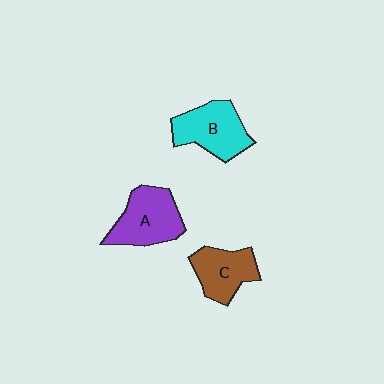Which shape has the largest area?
Shape A (purple).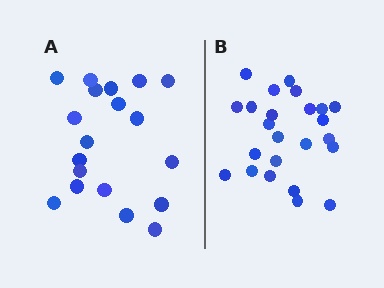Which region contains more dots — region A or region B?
Region B (the right region) has more dots.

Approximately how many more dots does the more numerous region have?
Region B has about 5 more dots than region A.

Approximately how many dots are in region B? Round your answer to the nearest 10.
About 20 dots. (The exact count is 24, which rounds to 20.)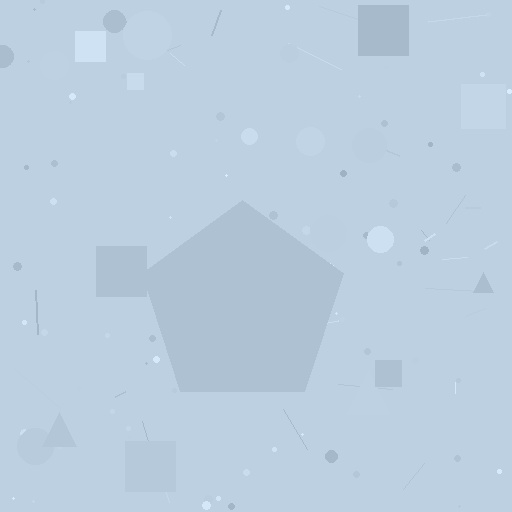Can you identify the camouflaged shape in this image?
The camouflaged shape is a pentagon.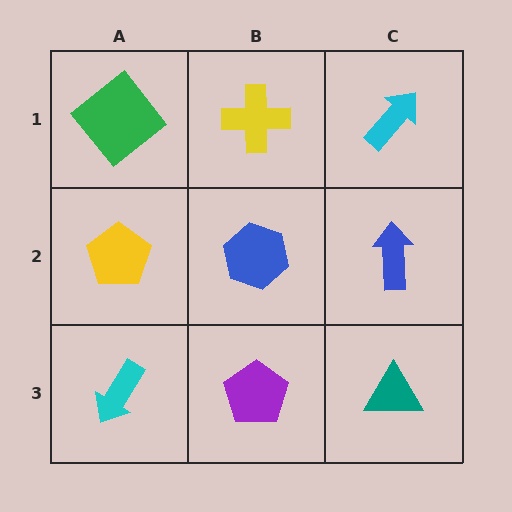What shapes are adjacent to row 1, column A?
A yellow pentagon (row 2, column A), a yellow cross (row 1, column B).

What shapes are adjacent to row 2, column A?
A green diamond (row 1, column A), a cyan arrow (row 3, column A), a blue hexagon (row 2, column B).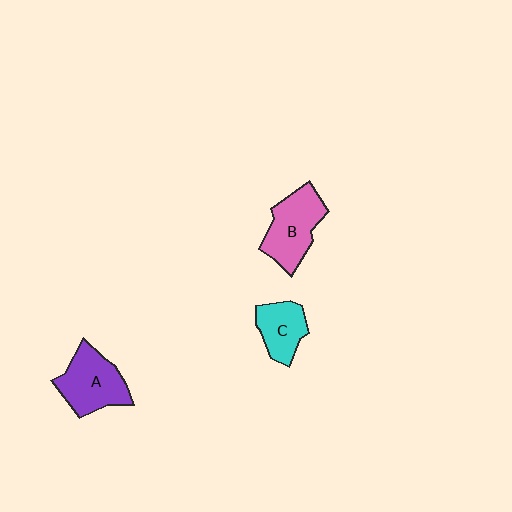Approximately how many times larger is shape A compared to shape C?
Approximately 1.4 times.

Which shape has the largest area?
Shape A (purple).